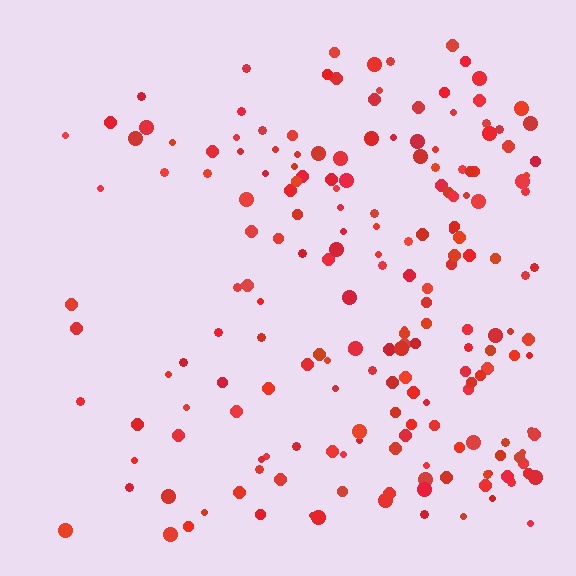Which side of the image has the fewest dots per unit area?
The left.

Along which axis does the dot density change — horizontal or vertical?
Horizontal.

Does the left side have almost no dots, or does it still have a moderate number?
Still a moderate number, just noticeably fewer than the right.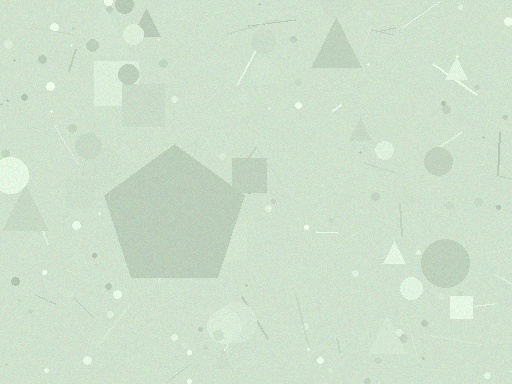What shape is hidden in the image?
A pentagon is hidden in the image.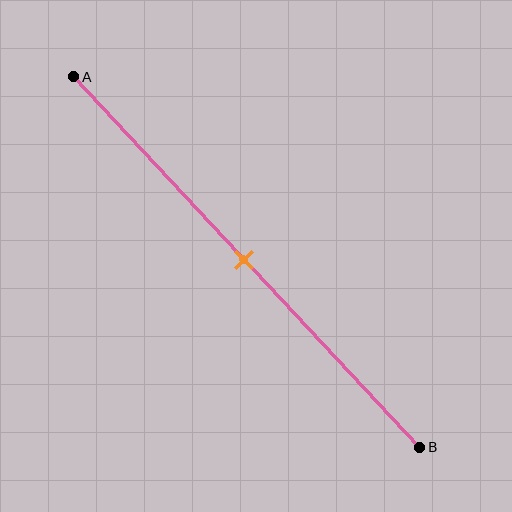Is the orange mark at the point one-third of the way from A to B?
No, the mark is at about 50% from A, not at the 33% one-third point.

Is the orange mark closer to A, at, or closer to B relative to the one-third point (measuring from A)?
The orange mark is closer to point B than the one-third point of segment AB.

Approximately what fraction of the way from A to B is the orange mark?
The orange mark is approximately 50% of the way from A to B.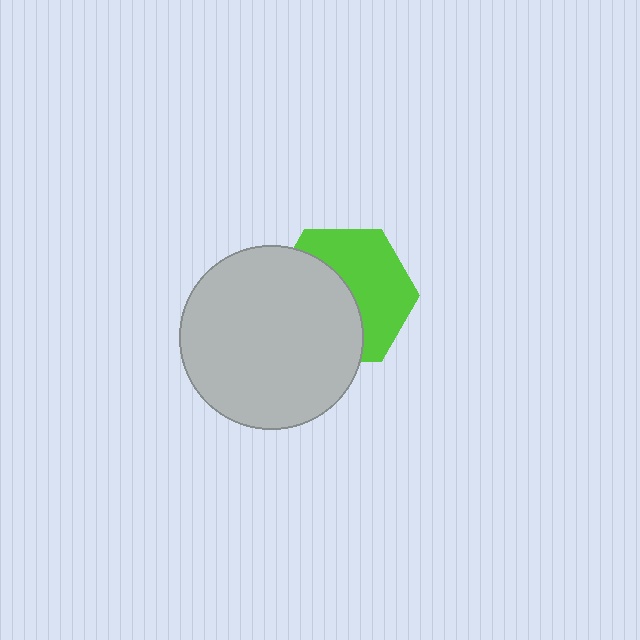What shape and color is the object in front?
The object in front is a light gray circle.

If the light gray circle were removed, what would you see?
You would see the complete lime hexagon.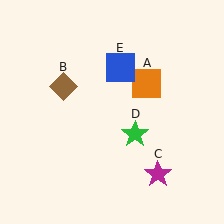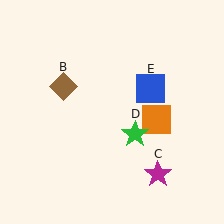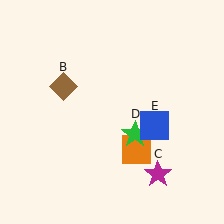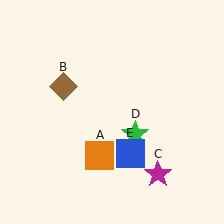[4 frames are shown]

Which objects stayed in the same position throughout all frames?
Brown diamond (object B) and magenta star (object C) and green star (object D) remained stationary.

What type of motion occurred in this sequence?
The orange square (object A), blue square (object E) rotated clockwise around the center of the scene.